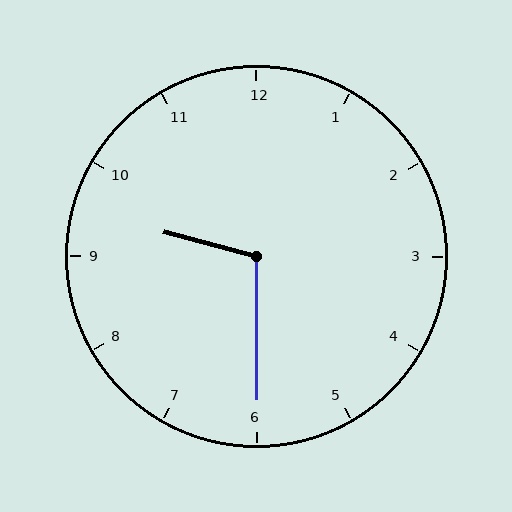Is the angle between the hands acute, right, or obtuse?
It is obtuse.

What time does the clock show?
9:30.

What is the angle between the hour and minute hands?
Approximately 105 degrees.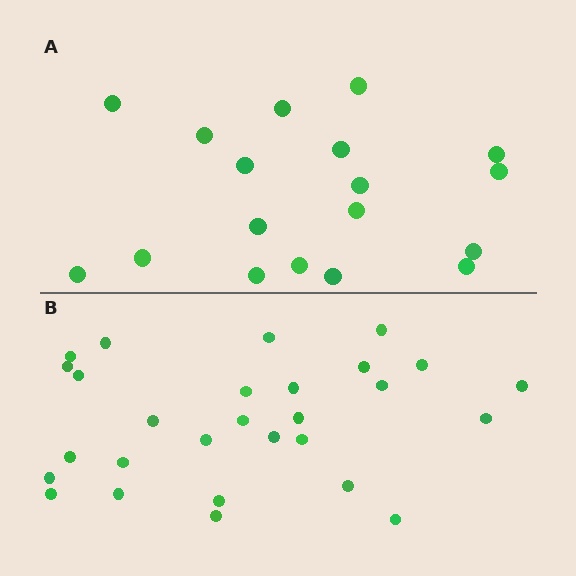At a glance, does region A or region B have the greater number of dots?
Region B (the bottom region) has more dots.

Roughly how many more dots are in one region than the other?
Region B has roughly 10 or so more dots than region A.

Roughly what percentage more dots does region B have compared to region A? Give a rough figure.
About 55% more.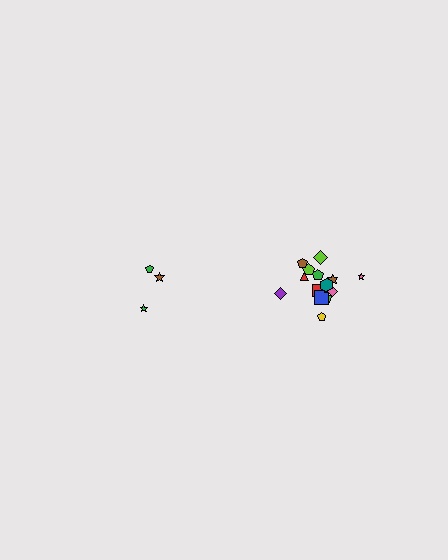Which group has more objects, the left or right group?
The right group.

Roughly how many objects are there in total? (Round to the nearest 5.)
Roughly 20 objects in total.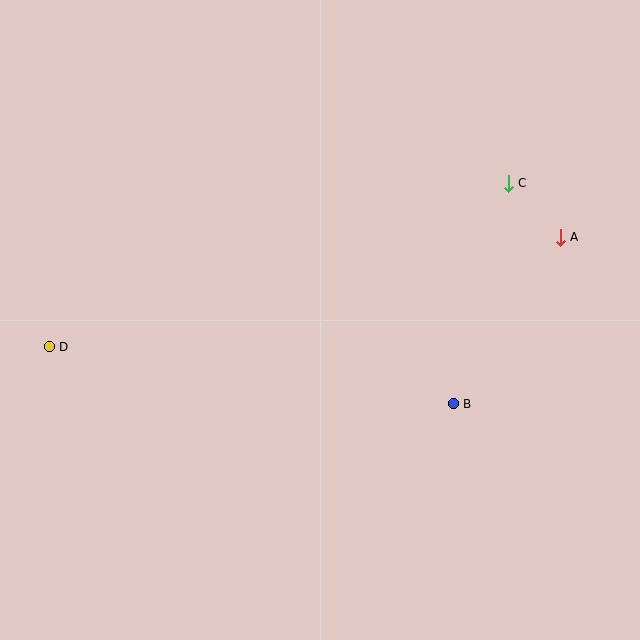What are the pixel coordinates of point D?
Point D is at (49, 347).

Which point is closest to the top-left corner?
Point D is closest to the top-left corner.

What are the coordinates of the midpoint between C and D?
The midpoint between C and D is at (279, 265).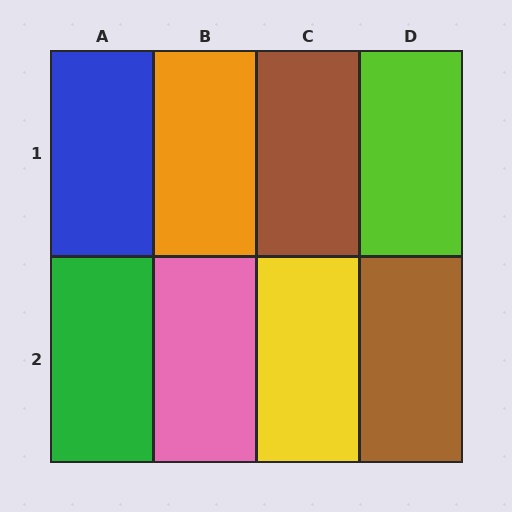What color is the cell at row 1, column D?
Lime.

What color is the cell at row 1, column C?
Brown.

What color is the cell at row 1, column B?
Orange.